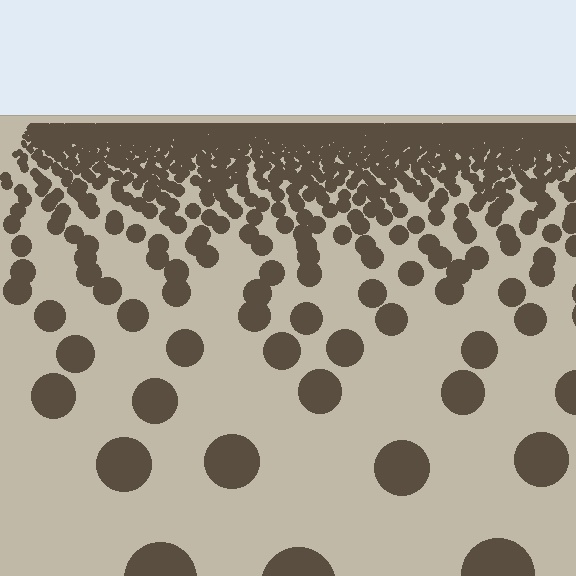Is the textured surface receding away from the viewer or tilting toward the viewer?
The surface is receding away from the viewer. Texture elements get smaller and denser toward the top.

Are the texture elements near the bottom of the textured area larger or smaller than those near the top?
Larger. Near the bottom, elements are closer to the viewer and appear at a bigger on-screen size.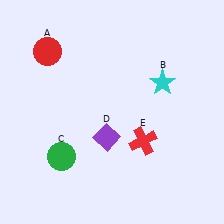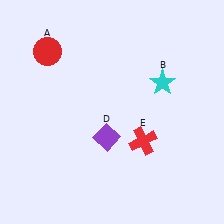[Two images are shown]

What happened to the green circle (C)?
The green circle (C) was removed in Image 2. It was in the bottom-left area of Image 1.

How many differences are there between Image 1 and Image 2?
There is 1 difference between the two images.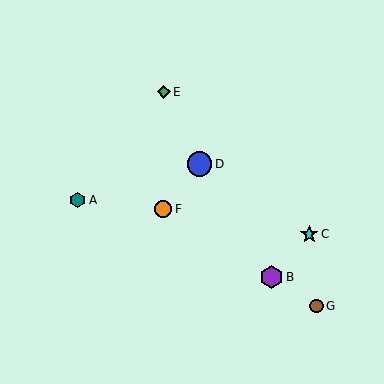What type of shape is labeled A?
Shape A is a teal hexagon.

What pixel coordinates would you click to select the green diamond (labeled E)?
Click at (164, 92) to select the green diamond E.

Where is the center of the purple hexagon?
The center of the purple hexagon is at (272, 277).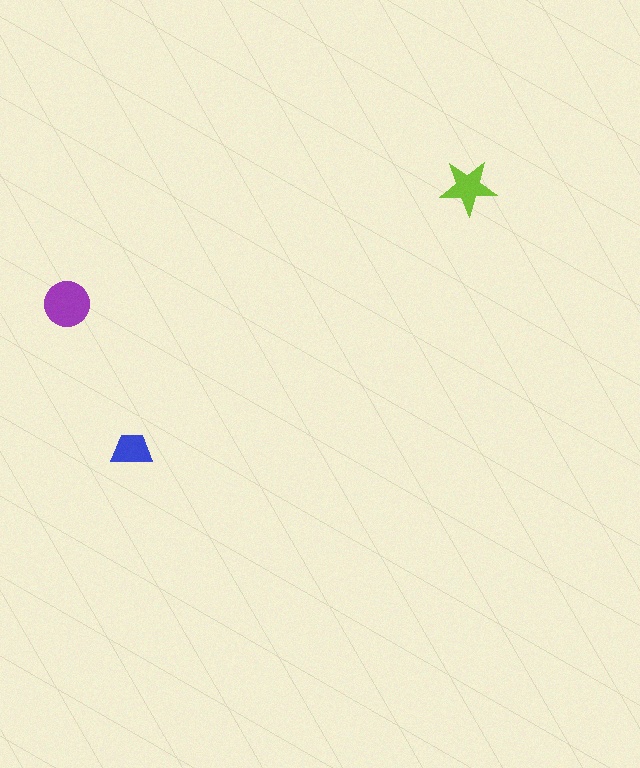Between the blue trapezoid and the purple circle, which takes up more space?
The purple circle.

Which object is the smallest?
The blue trapezoid.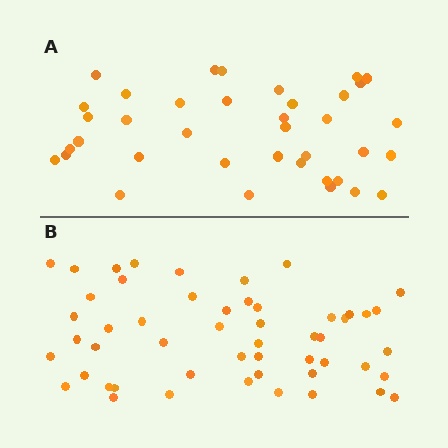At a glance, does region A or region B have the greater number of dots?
Region B (the bottom region) has more dots.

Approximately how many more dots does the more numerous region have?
Region B has approximately 15 more dots than region A.